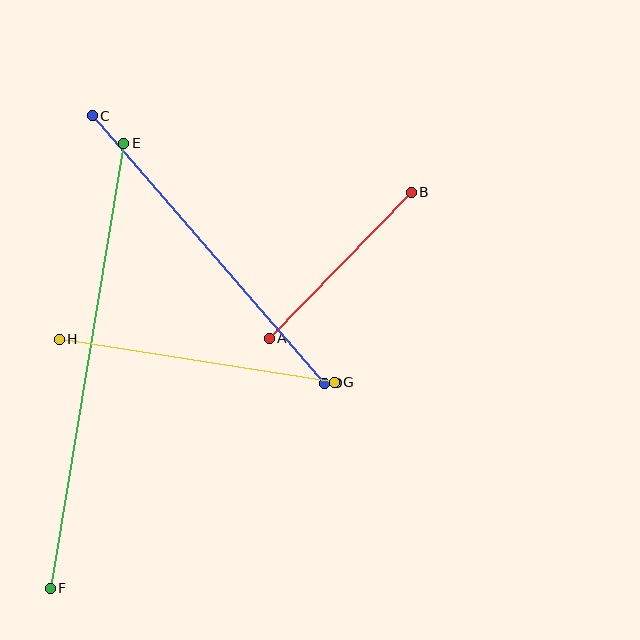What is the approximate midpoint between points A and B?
The midpoint is at approximately (340, 265) pixels.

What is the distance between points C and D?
The distance is approximately 354 pixels.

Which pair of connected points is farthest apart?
Points E and F are farthest apart.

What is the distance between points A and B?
The distance is approximately 204 pixels.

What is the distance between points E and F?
The distance is approximately 451 pixels.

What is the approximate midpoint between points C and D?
The midpoint is at approximately (208, 249) pixels.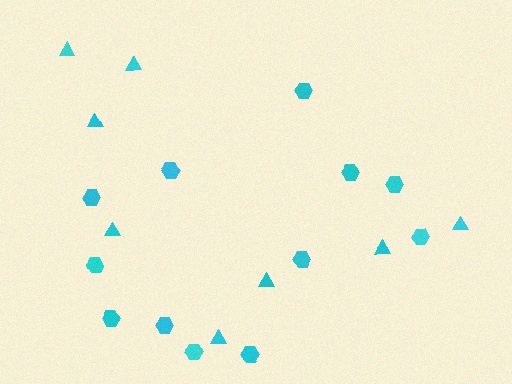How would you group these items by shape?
There are 2 groups: one group of triangles (8) and one group of hexagons (12).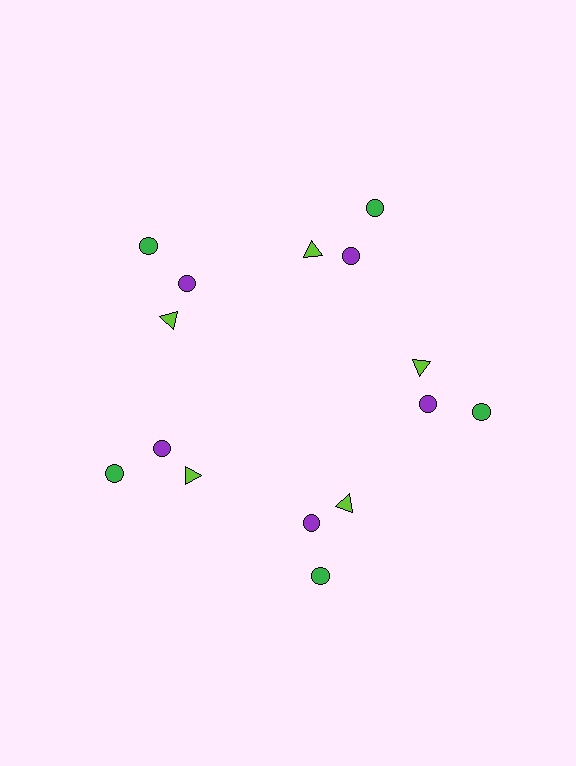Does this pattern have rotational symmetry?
Yes, this pattern has 5-fold rotational symmetry. It looks the same after rotating 72 degrees around the center.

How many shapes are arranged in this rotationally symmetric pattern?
There are 15 shapes, arranged in 5 groups of 3.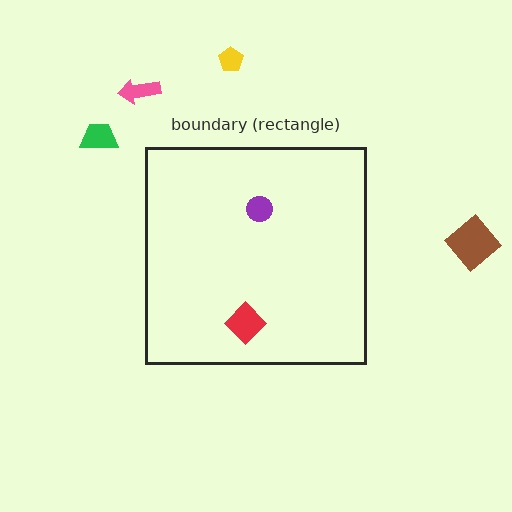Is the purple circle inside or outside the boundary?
Inside.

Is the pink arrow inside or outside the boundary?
Outside.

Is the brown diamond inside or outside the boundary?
Outside.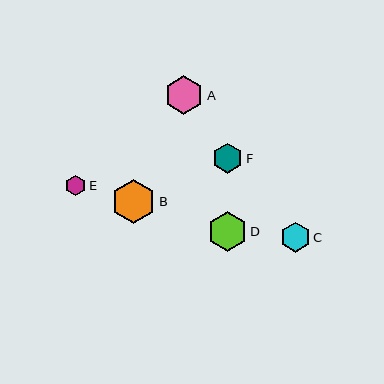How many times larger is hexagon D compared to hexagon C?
Hexagon D is approximately 1.3 times the size of hexagon C.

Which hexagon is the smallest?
Hexagon E is the smallest with a size of approximately 21 pixels.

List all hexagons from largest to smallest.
From largest to smallest: B, D, A, F, C, E.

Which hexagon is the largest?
Hexagon B is the largest with a size of approximately 44 pixels.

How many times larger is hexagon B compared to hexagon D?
Hexagon B is approximately 1.1 times the size of hexagon D.